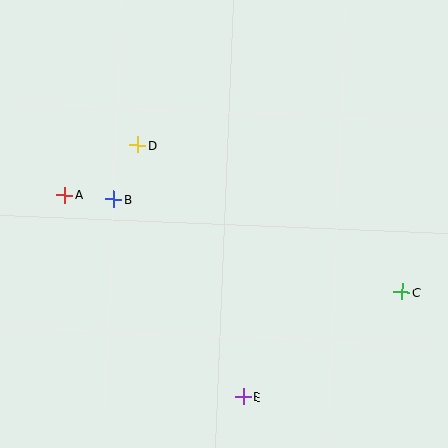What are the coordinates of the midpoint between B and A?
The midpoint between B and A is at (89, 197).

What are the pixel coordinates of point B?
Point B is at (114, 199).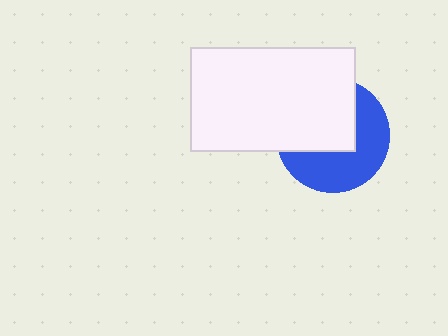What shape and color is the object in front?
The object in front is a white rectangle.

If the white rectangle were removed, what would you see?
You would see the complete blue circle.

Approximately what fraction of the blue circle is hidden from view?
Roughly 50% of the blue circle is hidden behind the white rectangle.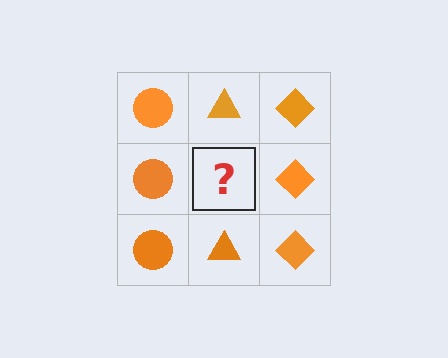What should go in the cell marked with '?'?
The missing cell should contain an orange triangle.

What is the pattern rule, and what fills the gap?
The rule is that each column has a consistent shape. The gap should be filled with an orange triangle.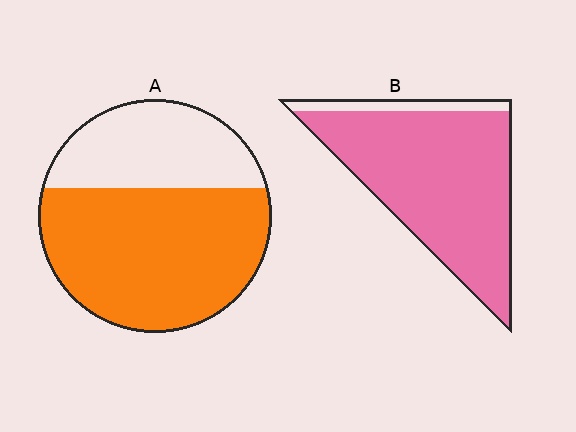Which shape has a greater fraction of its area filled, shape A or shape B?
Shape B.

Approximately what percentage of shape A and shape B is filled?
A is approximately 65% and B is approximately 90%.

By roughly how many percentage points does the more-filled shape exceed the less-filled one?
By roughly 25 percentage points (B over A).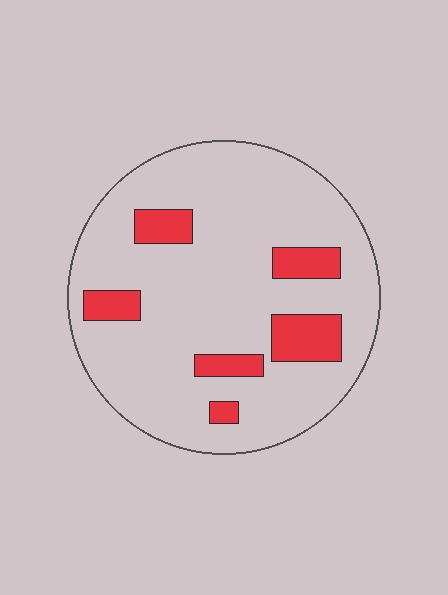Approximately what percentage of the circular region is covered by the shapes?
Approximately 15%.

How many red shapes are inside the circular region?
6.